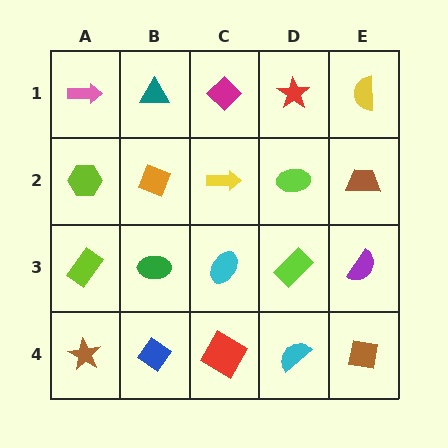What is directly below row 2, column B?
A green ellipse.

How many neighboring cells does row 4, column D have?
3.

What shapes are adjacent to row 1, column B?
An orange diamond (row 2, column B), a pink arrow (row 1, column A), a magenta diamond (row 1, column C).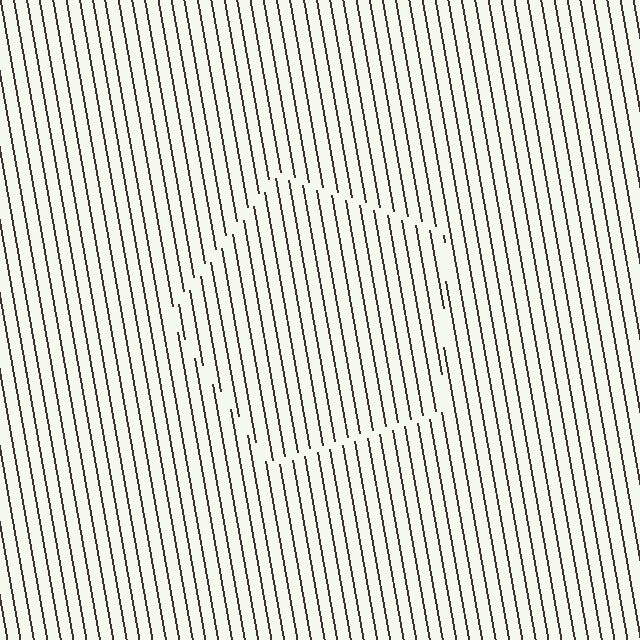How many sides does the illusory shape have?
5 sides — the line-ends trace a pentagon.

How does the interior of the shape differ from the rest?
The interior of the shape contains the same grating, shifted by half a period — the contour is defined by the phase discontinuity where line-ends from the inner and outer gratings abut.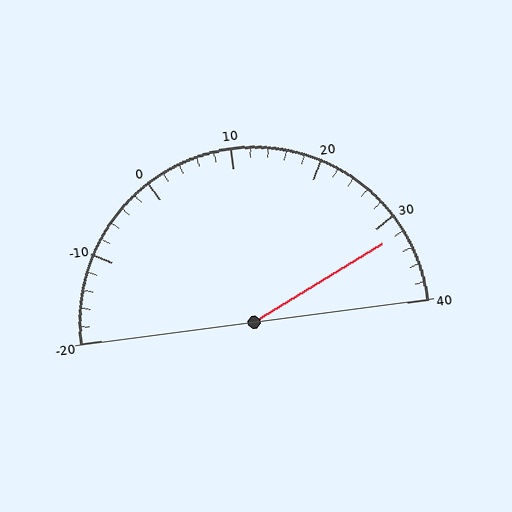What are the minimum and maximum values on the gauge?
The gauge ranges from -20 to 40.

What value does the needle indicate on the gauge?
The needle indicates approximately 32.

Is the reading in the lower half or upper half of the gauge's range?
The reading is in the upper half of the range (-20 to 40).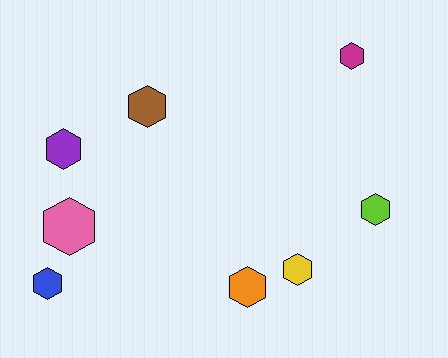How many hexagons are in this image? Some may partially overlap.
There are 8 hexagons.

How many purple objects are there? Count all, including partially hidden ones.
There is 1 purple object.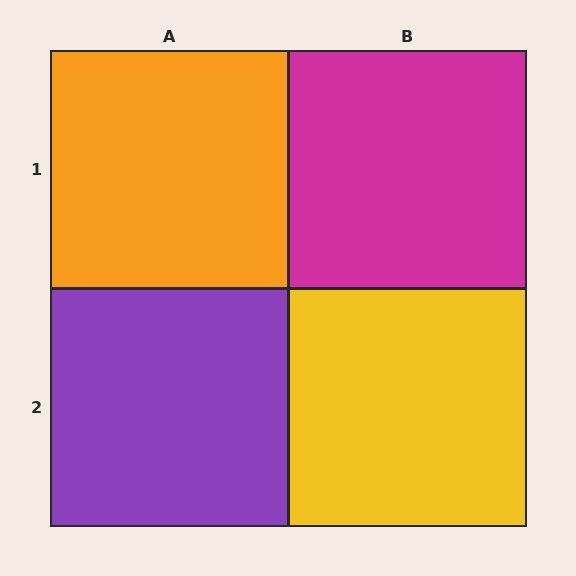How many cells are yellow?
1 cell is yellow.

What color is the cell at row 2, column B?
Yellow.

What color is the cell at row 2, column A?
Purple.